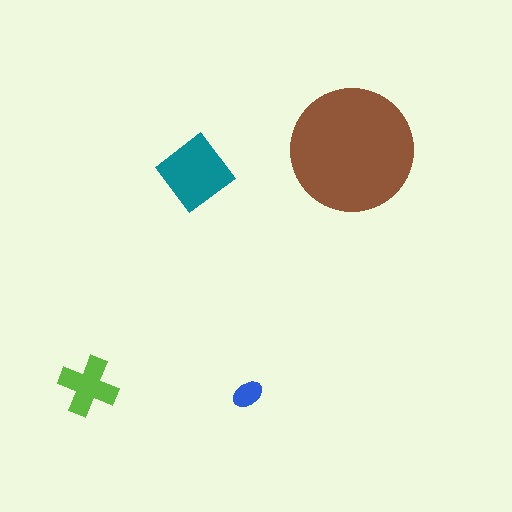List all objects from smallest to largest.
The blue ellipse, the lime cross, the teal diamond, the brown circle.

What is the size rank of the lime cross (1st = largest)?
3rd.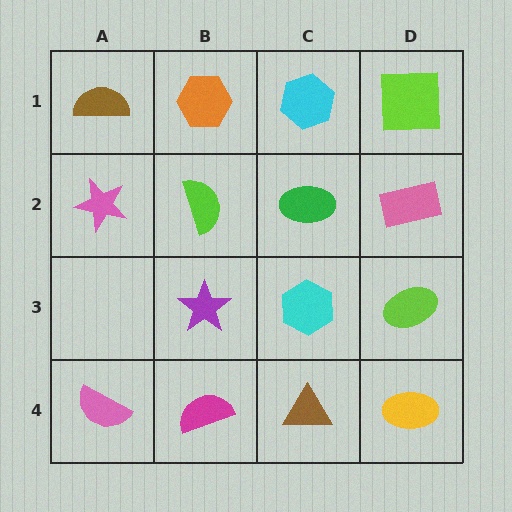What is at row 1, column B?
An orange hexagon.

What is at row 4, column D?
A yellow ellipse.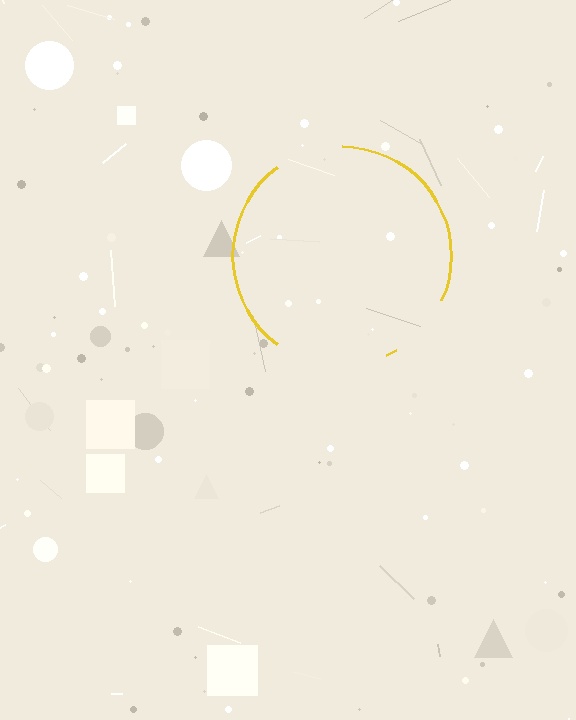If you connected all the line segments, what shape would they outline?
They would outline a circle.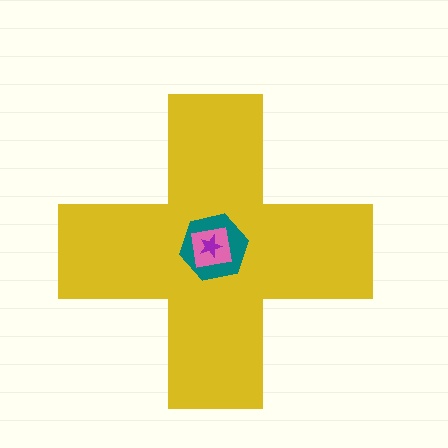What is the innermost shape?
The purple star.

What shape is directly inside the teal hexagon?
The pink square.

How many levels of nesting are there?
4.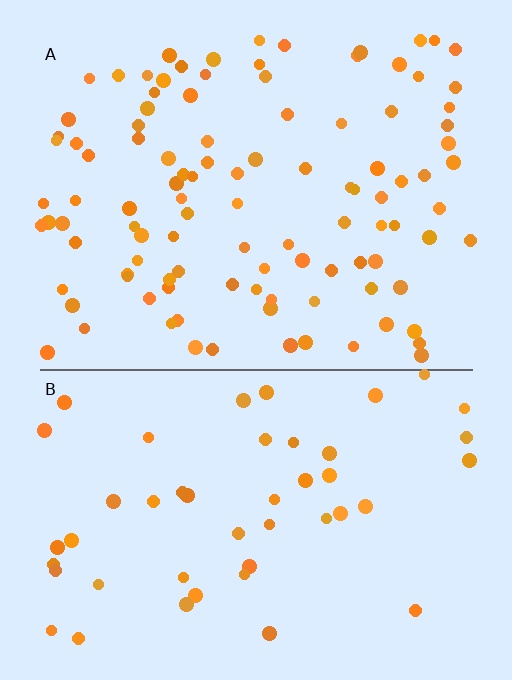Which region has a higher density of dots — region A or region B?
A (the top).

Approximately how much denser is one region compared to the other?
Approximately 2.2× — region A over region B.